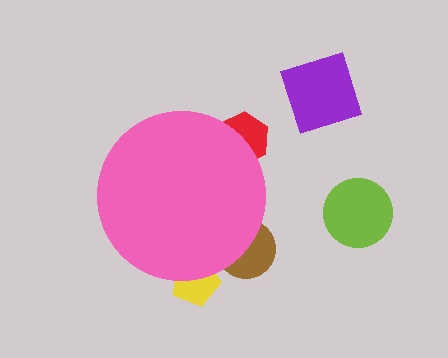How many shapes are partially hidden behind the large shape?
3 shapes are partially hidden.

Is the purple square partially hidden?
No, the purple square is fully visible.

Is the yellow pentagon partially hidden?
Yes, the yellow pentagon is partially hidden behind the pink circle.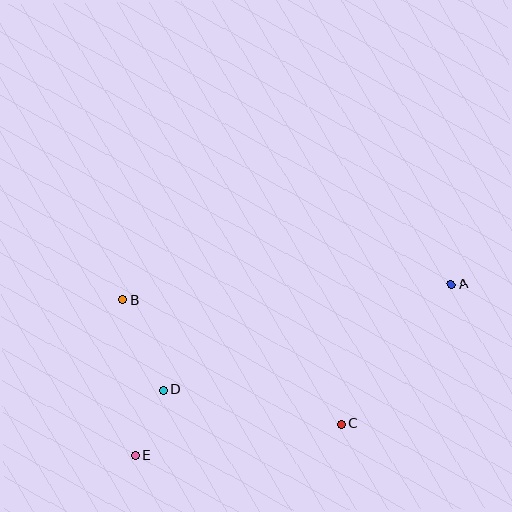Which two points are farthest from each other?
Points A and E are farthest from each other.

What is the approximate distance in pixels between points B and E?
The distance between B and E is approximately 156 pixels.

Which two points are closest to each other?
Points D and E are closest to each other.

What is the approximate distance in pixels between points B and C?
The distance between B and C is approximately 251 pixels.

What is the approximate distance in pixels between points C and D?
The distance between C and D is approximately 181 pixels.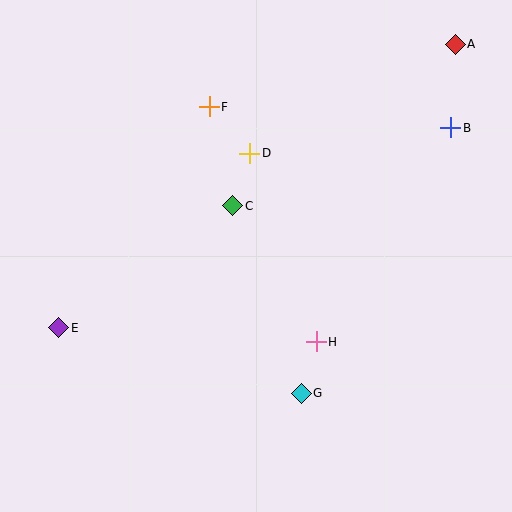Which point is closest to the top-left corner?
Point F is closest to the top-left corner.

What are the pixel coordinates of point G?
Point G is at (301, 393).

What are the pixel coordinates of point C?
Point C is at (233, 206).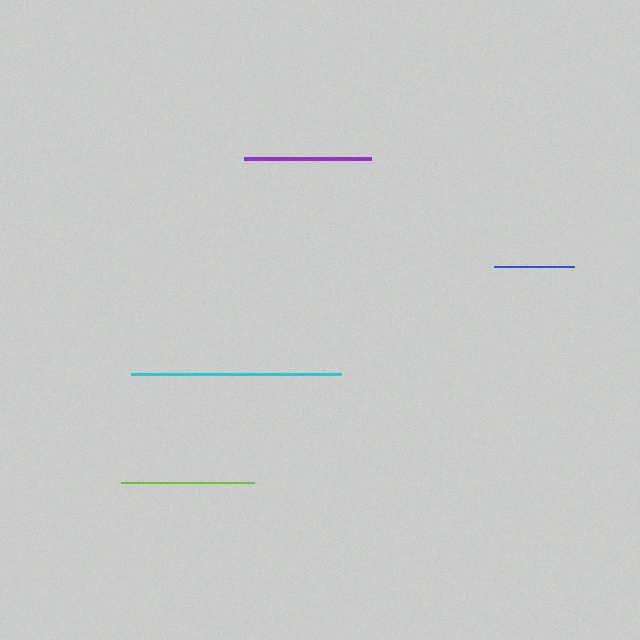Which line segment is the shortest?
The blue line is the shortest at approximately 80 pixels.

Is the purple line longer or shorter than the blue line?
The purple line is longer than the blue line.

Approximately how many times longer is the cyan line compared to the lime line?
The cyan line is approximately 1.6 times the length of the lime line.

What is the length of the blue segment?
The blue segment is approximately 80 pixels long.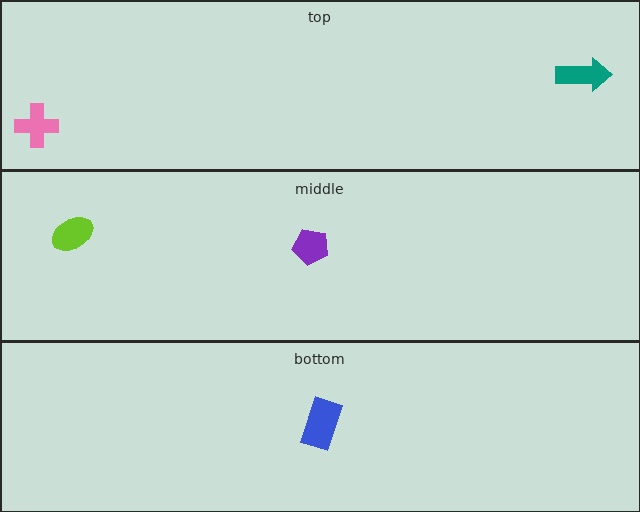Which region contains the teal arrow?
The top region.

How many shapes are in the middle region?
2.